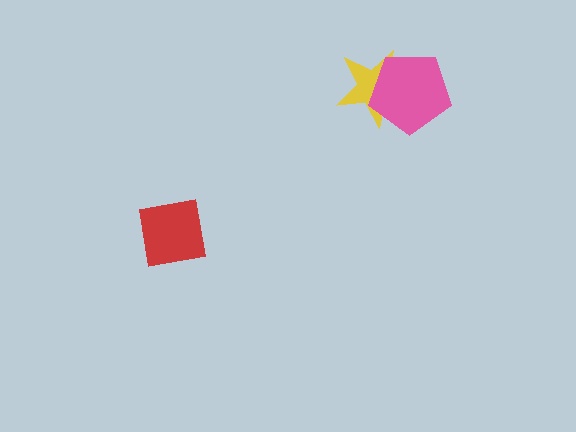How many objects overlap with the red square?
0 objects overlap with the red square.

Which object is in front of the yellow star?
The pink pentagon is in front of the yellow star.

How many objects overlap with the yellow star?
1 object overlaps with the yellow star.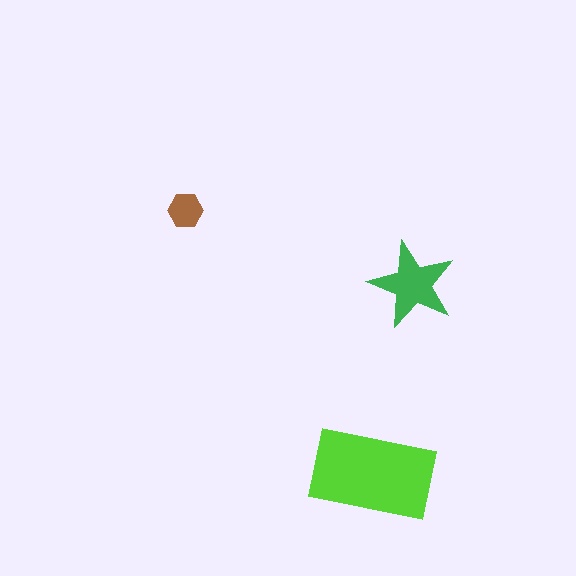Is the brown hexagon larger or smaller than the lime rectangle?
Smaller.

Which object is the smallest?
The brown hexagon.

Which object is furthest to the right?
The green star is rightmost.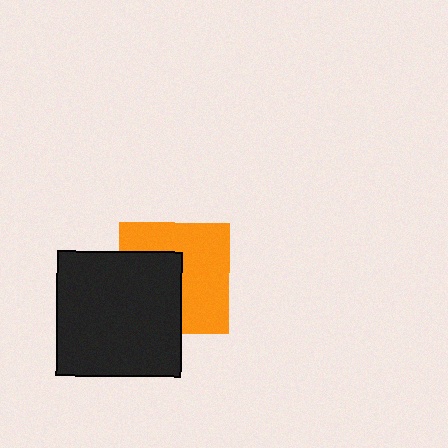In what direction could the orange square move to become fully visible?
The orange square could move right. That would shift it out from behind the black square entirely.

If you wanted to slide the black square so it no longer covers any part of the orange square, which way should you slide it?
Slide it left — that is the most direct way to separate the two shapes.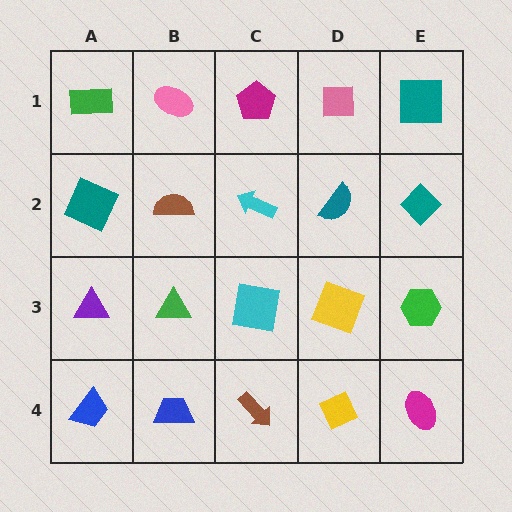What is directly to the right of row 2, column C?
A teal semicircle.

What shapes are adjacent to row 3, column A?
A teal square (row 2, column A), a blue trapezoid (row 4, column A), a green triangle (row 3, column B).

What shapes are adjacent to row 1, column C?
A cyan arrow (row 2, column C), a pink ellipse (row 1, column B), a pink square (row 1, column D).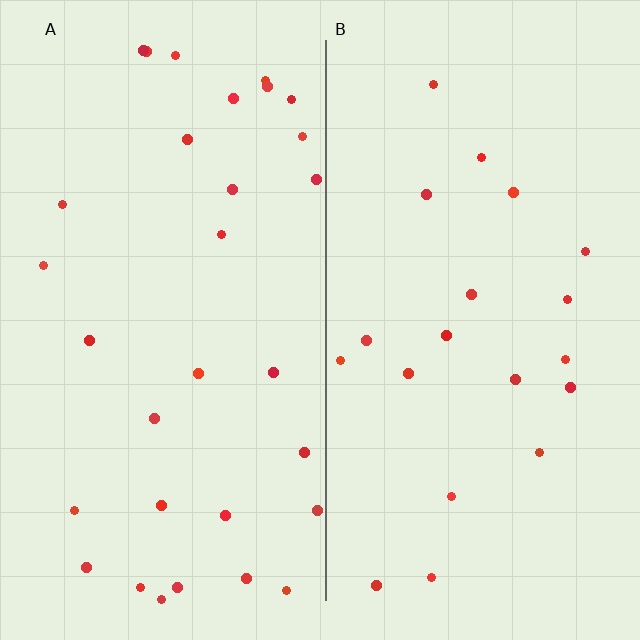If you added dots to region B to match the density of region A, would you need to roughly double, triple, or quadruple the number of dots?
Approximately double.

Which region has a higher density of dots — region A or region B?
A (the left).